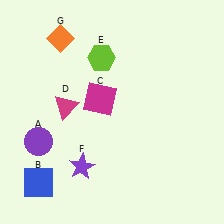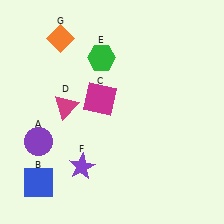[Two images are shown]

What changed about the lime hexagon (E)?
In Image 1, E is lime. In Image 2, it changed to green.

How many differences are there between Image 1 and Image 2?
There is 1 difference between the two images.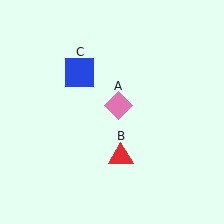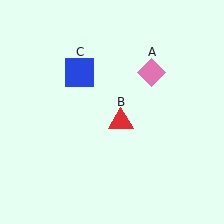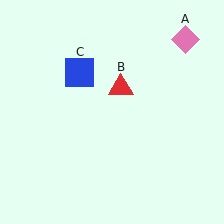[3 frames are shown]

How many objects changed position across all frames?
2 objects changed position: pink diamond (object A), red triangle (object B).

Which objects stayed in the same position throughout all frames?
Blue square (object C) remained stationary.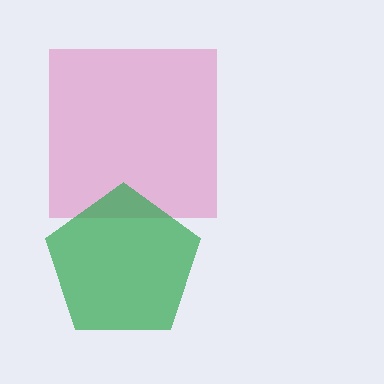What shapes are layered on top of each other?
The layered shapes are: a pink square, a green pentagon.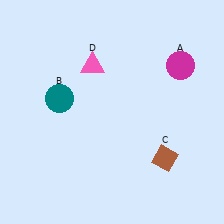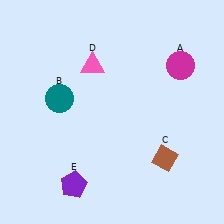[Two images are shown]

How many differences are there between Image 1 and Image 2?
There is 1 difference between the two images.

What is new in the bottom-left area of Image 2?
A purple pentagon (E) was added in the bottom-left area of Image 2.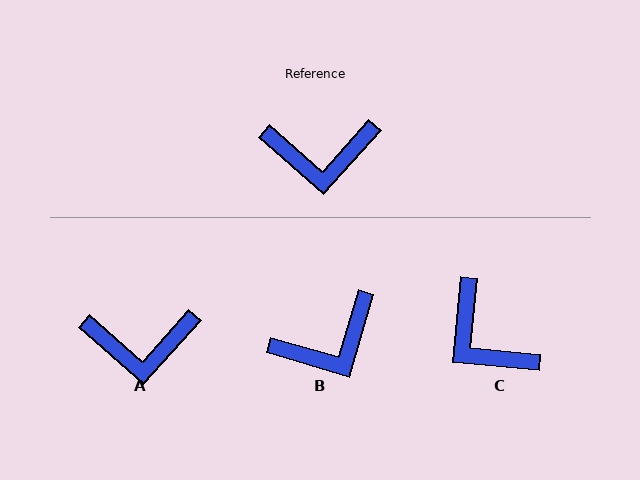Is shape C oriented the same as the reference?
No, it is off by about 53 degrees.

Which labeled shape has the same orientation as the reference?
A.